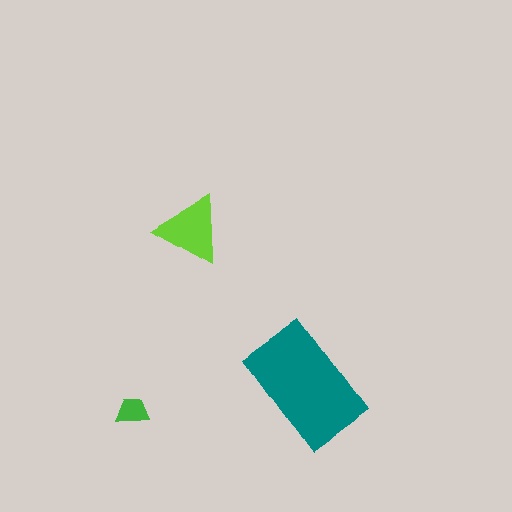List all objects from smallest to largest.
The green trapezoid, the lime triangle, the teal rectangle.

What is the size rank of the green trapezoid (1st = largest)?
3rd.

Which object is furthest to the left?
The green trapezoid is leftmost.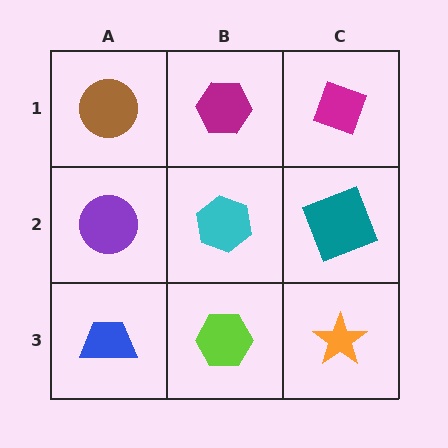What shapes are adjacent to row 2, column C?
A magenta diamond (row 1, column C), an orange star (row 3, column C), a cyan hexagon (row 2, column B).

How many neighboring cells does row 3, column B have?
3.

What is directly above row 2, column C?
A magenta diamond.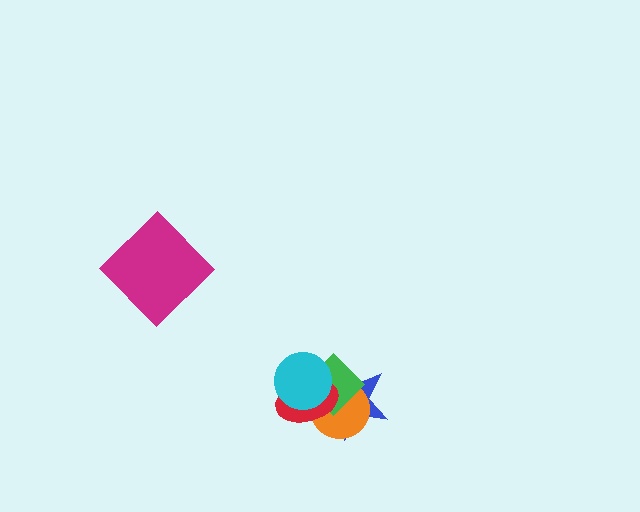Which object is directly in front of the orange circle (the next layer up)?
The green diamond is directly in front of the orange circle.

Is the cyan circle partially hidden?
No, no other shape covers it.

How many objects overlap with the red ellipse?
4 objects overlap with the red ellipse.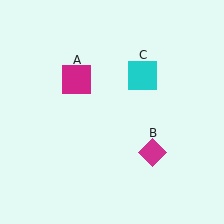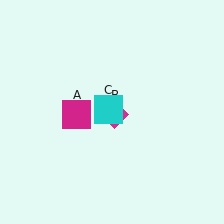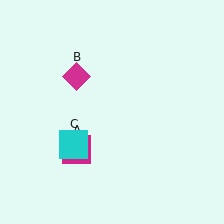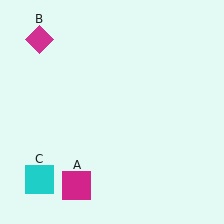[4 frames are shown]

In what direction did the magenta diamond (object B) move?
The magenta diamond (object B) moved up and to the left.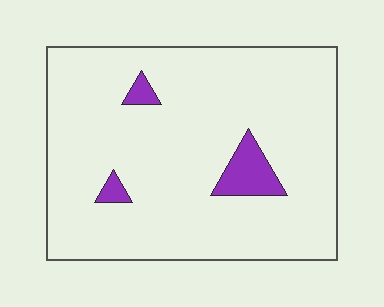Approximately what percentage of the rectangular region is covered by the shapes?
Approximately 5%.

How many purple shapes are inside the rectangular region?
3.